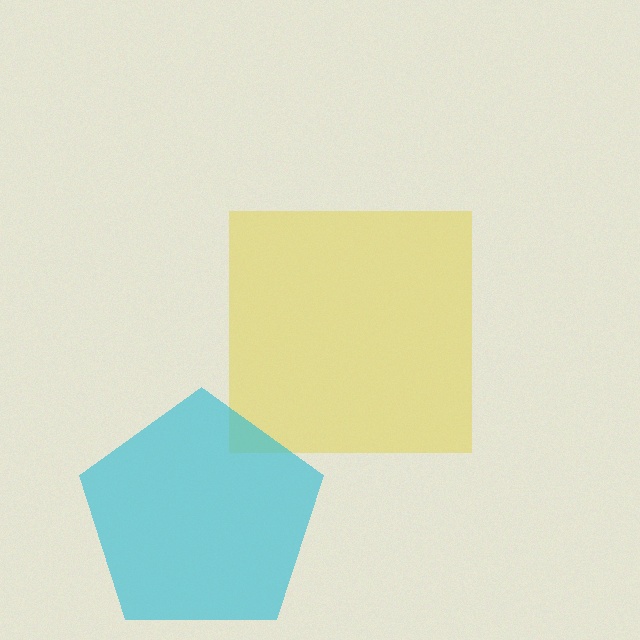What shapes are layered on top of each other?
The layered shapes are: a yellow square, a cyan pentagon.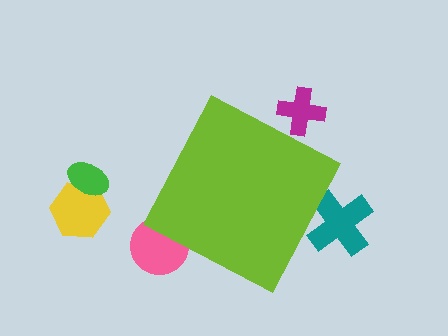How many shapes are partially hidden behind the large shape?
3 shapes are partially hidden.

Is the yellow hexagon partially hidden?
No, the yellow hexagon is fully visible.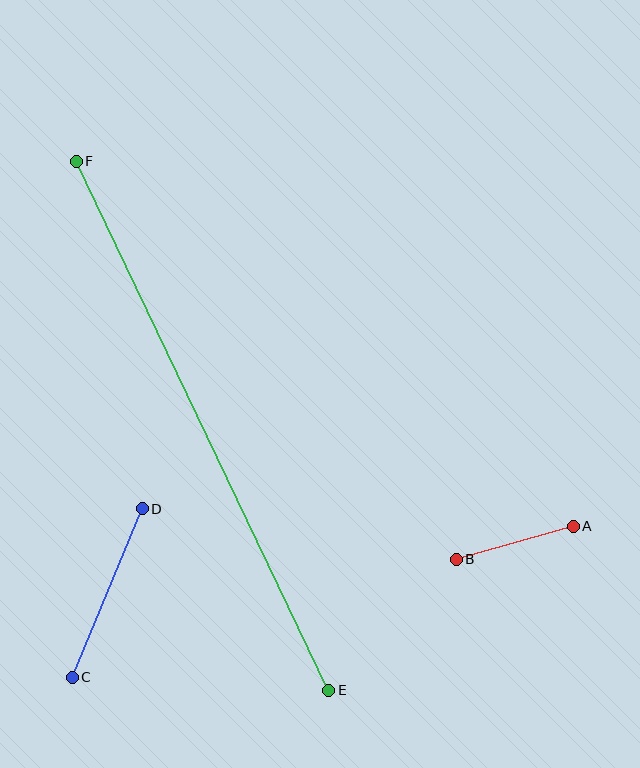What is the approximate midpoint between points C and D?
The midpoint is at approximately (107, 593) pixels.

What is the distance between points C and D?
The distance is approximately 182 pixels.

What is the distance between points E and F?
The distance is approximately 586 pixels.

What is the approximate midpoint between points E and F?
The midpoint is at approximately (203, 426) pixels.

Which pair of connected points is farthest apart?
Points E and F are farthest apart.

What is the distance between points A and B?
The distance is approximately 121 pixels.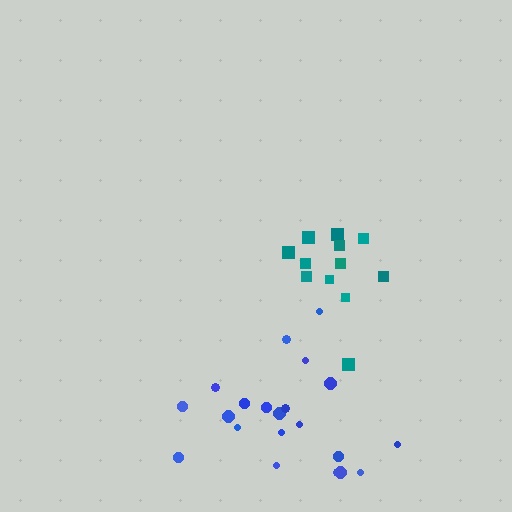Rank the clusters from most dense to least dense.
teal, blue.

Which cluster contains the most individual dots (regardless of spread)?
Blue (21).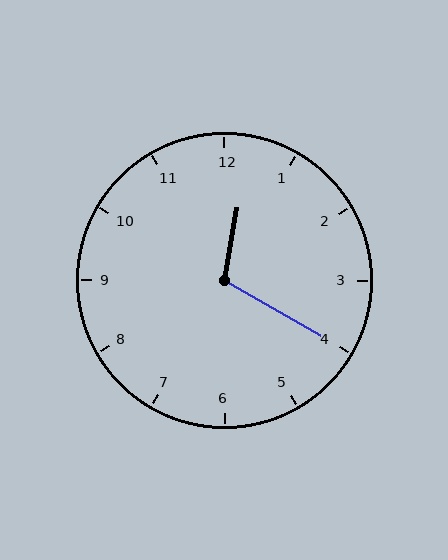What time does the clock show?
12:20.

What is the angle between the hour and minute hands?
Approximately 110 degrees.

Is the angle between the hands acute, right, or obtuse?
It is obtuse.